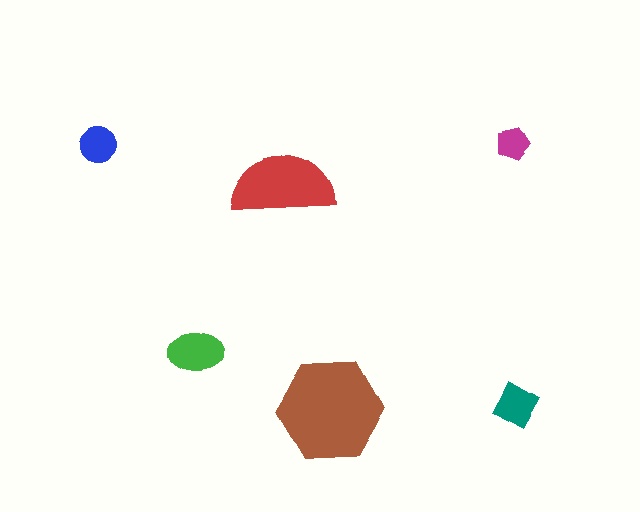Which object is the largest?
The brown hexagon.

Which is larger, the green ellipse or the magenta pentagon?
The green ellipse.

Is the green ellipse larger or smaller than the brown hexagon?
Smaller.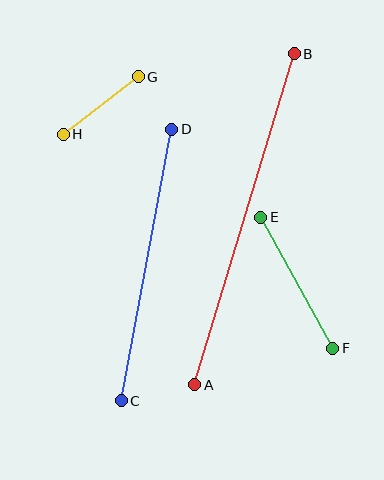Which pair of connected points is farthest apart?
Points A and B are farthest apart.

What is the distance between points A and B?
The distance is approximately 346 pixels.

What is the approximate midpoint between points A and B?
The midpoint is at approximately (244, 219) pixels.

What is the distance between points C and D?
The distance is approximately 276 pixels.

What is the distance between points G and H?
The distance is approximately 94 pixels.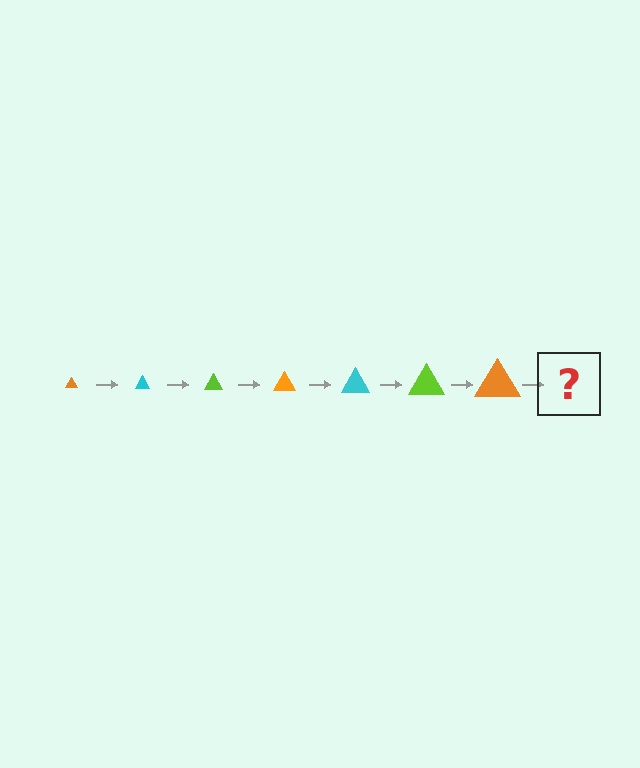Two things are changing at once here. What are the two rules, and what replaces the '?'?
The two rules are that the triangle grows larger each step and the color cycles through orange, cyan, and lime. The '?' should be a cyan triangle, larger than the previous one.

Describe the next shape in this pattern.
It should be a cyan triangle, larger than the previous one.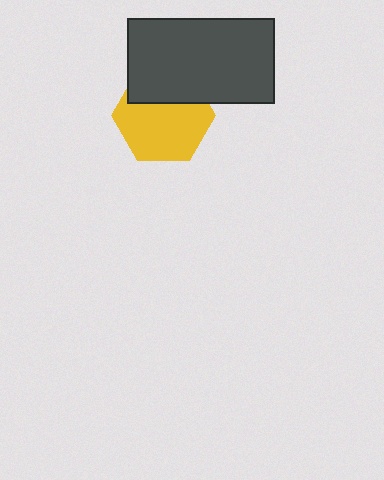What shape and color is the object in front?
The object in front is a dark gray rectangle.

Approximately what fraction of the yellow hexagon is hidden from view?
Roughly 33% of the yellow hexagon is hidden behind the dark gray rectangle.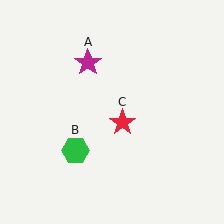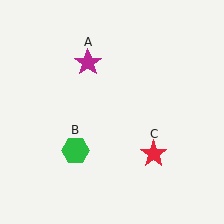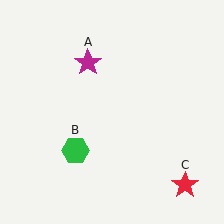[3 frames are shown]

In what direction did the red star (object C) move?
The red star (object C) moved down and to the right.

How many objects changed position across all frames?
1 object changed position: red star (object C).